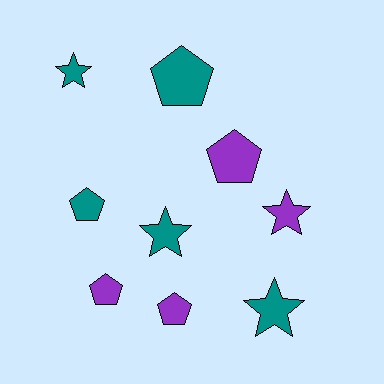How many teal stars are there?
There are 3 teal stars.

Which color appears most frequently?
Teal, with 5 objects.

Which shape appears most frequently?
Pentagon, with 5 objects.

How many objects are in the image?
There are 9 objects.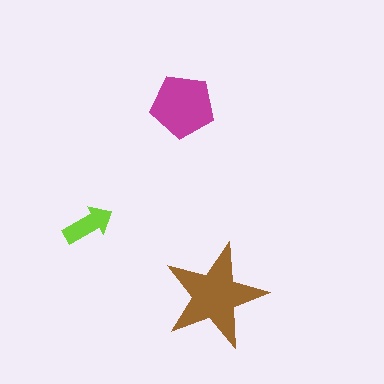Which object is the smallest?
The lime arrow.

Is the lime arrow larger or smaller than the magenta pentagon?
Smaller.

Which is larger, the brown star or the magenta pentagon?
The brown star.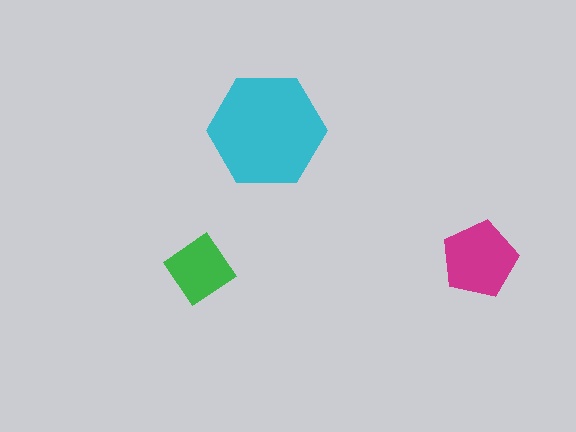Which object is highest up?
The cyan hexagon is topmost.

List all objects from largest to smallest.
The cyan hexagon, the magenta pentagon, the green diamond.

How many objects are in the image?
There are 3 objects in the image.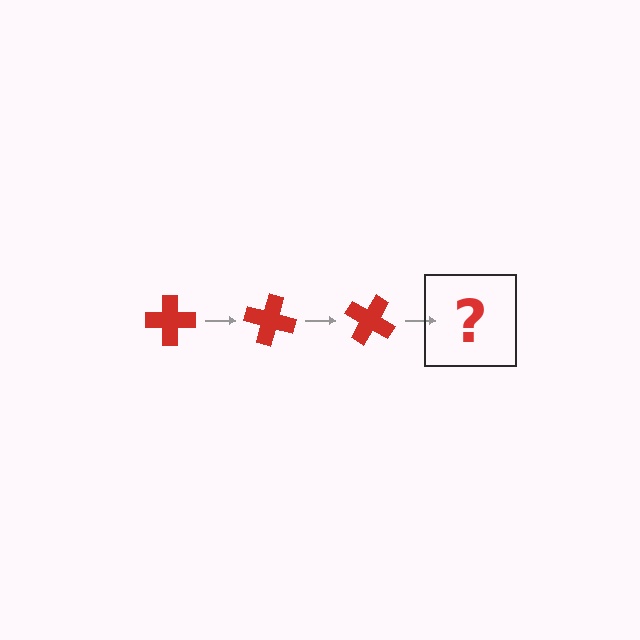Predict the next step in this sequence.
The next step is a red cross rotated 45 degrees.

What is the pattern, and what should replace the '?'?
The pattern is that the cross rotates 15 degrees each step. The '?' should be a red cross rotated 45 degrees.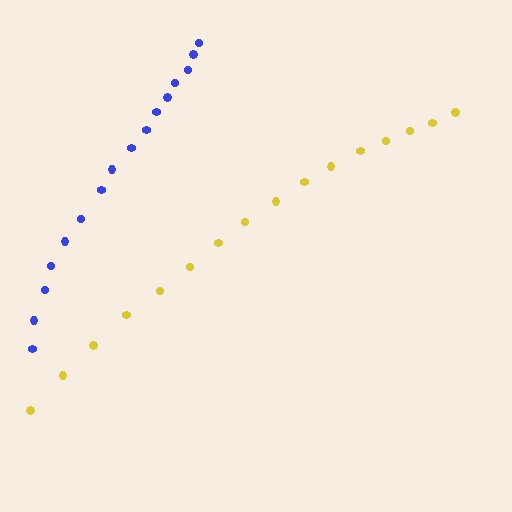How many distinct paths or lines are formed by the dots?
There are 2 distinct paths.